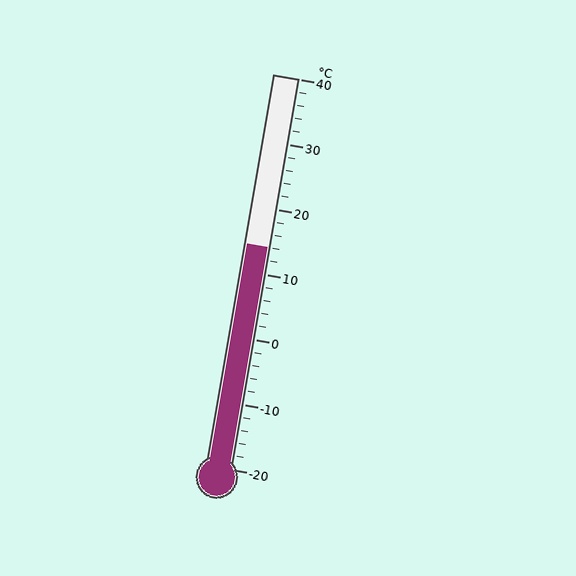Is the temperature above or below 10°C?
The temperature is above 10°C.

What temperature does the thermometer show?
The thermometer shows approximately 14°C.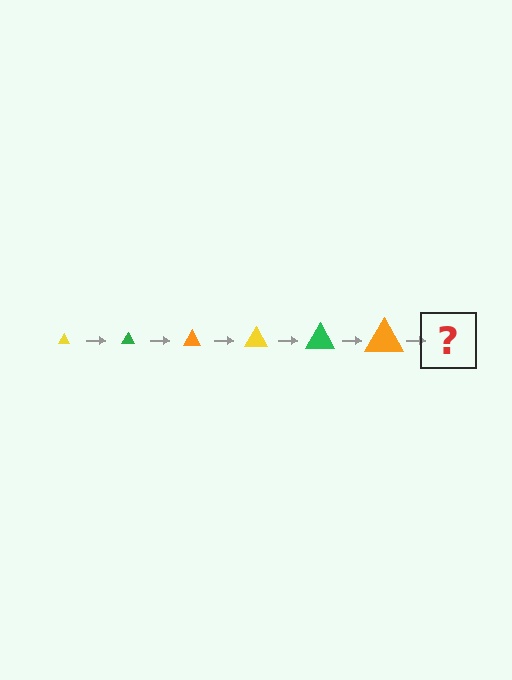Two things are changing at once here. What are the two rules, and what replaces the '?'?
The two rules are that the triangle grows larger each step and the color cycles through yellow, green, and orange. The '?' should be a yellow triangle, larger than the previous one.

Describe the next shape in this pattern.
It should be a yellow triangle, larger than the previous one.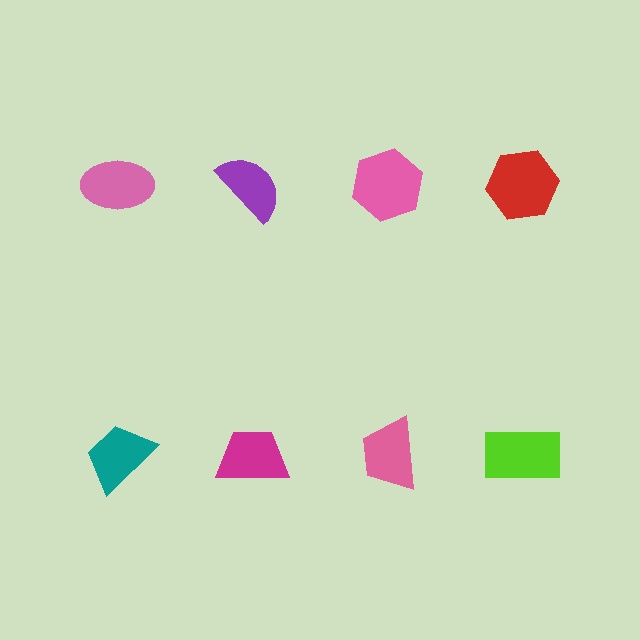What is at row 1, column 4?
A red hexagon.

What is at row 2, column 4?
A lime rectangle.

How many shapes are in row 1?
4 shapes.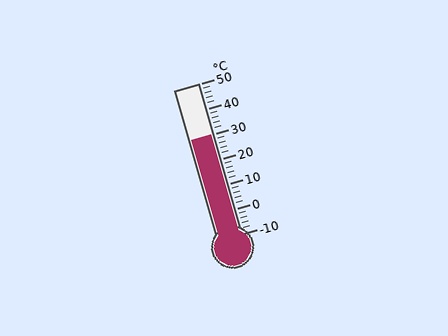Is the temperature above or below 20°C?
The temperature is above 20°C.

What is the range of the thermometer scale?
The thermometer scale ranges from -10°C to 50°C.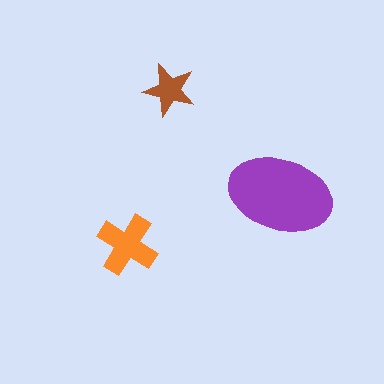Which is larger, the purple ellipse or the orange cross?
The purple ellipse.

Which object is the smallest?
The brown star.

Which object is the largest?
The purple ellipse.